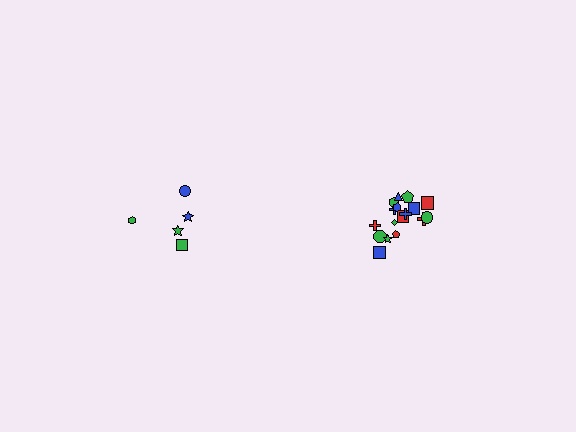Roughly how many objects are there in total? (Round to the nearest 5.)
Roughly 25 objects in total.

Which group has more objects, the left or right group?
The right group.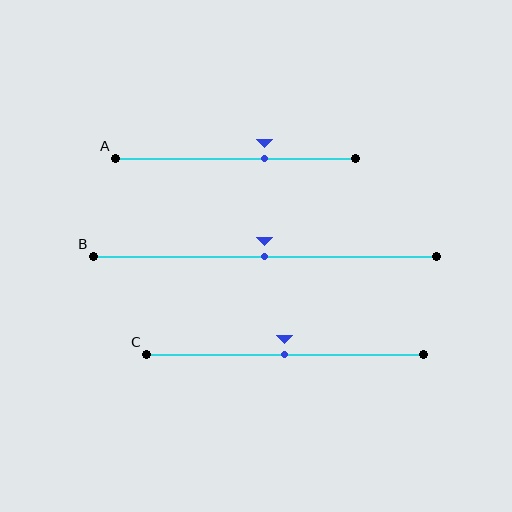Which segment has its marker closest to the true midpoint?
Segment B has its marker closest to the true midpoint.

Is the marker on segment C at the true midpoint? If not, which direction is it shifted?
Yes, the marker on segment C is at the true midpoint.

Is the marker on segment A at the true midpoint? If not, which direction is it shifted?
No, the marker on segment A is shifted to the right by about 12% of the segment length.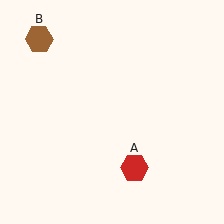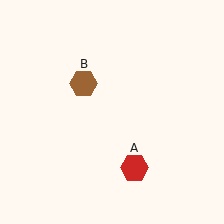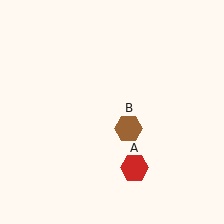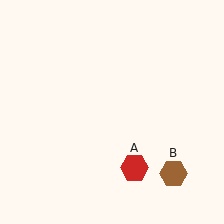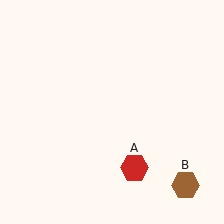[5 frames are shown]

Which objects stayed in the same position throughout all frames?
Red hexagon (object A) remained stationary.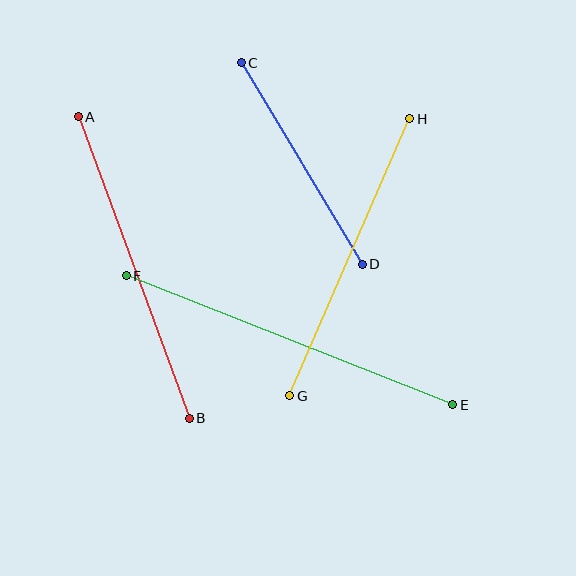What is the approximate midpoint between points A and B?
The midpoint is at approximately (134, 267) pixels.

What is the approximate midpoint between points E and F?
The midpoint is at approximately (289, 340) pixels.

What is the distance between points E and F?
The distance is approximately 351 pixels.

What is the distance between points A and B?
The distance is approximately 321 pixels.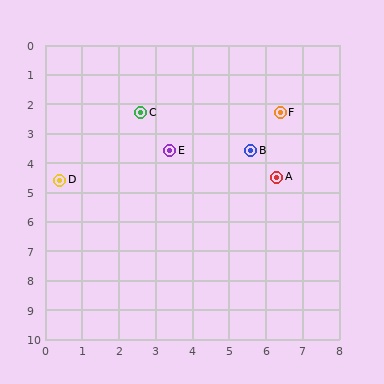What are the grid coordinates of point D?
Point D is at approximately (0.4, 4.6).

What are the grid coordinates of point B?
Point B is at approximately (5.6, 3.6).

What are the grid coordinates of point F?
Point F is at approximately (6.4, 2.3).